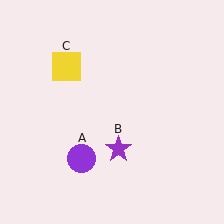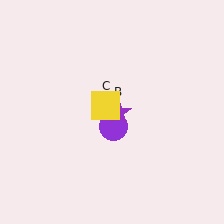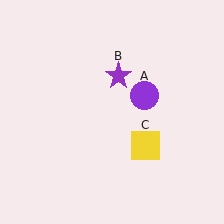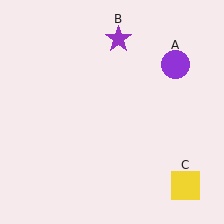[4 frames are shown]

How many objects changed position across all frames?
3 objects changed position: purple circle (object A), purple star (object B), yellow square (object C).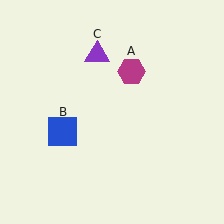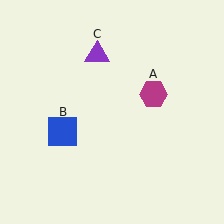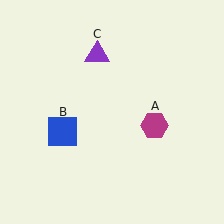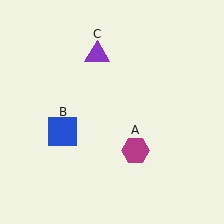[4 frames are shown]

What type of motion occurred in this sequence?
The magenta hexagon (object A) rotated clockwise around the center of the scene.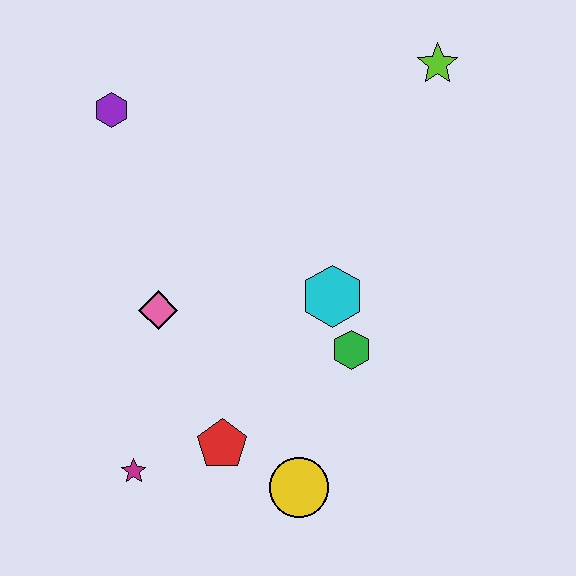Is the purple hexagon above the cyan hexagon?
Yes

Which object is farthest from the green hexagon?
The purple hexagon is farthest from the green hexagon.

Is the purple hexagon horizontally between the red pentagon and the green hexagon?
No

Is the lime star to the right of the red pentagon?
Yes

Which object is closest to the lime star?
The cyan hexagon is closest to the lime star.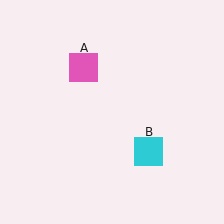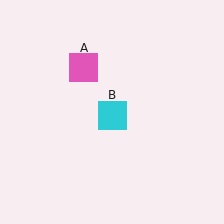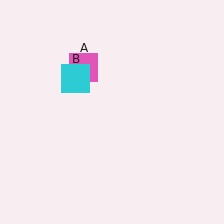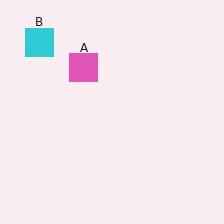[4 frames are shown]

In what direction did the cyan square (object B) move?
The cyan square (object B) moved up and to the left.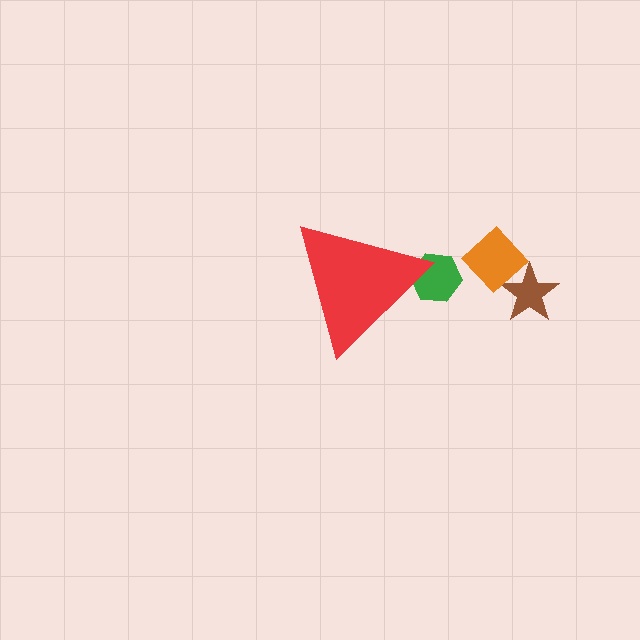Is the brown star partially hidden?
No, the brown star is fully visible.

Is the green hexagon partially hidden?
Yes, the green hexagon is partially hidden behind the red triangle.